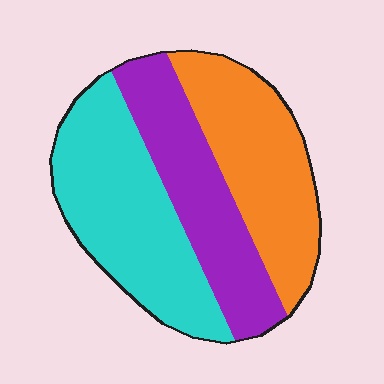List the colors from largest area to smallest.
From largest to smallest: cyan, orange, purple.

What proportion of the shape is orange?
Orange covers 32% of the shape.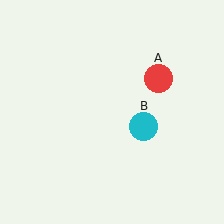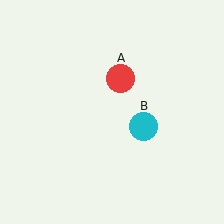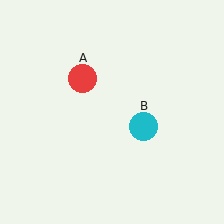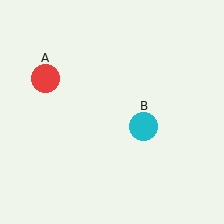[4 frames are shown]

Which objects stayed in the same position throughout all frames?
Cyan circle (object B) remained stationary.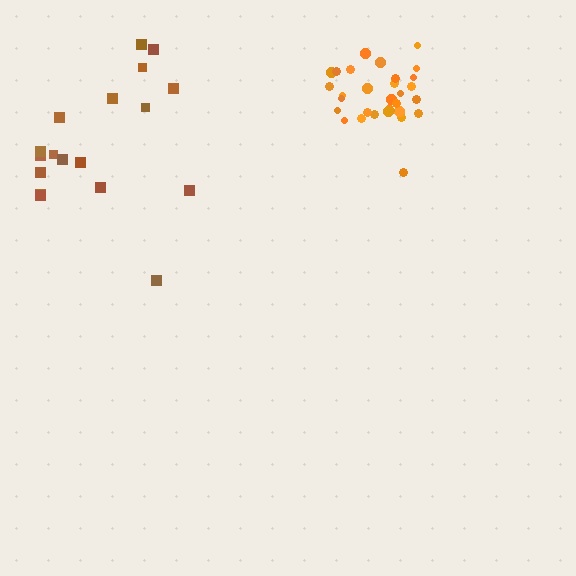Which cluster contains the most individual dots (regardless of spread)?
Orange (33).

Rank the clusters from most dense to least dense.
orange, brown.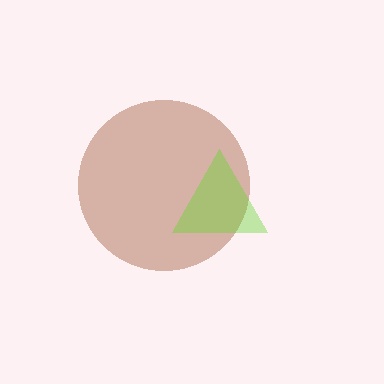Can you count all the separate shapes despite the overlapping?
Yes, there are 2 separate shapes.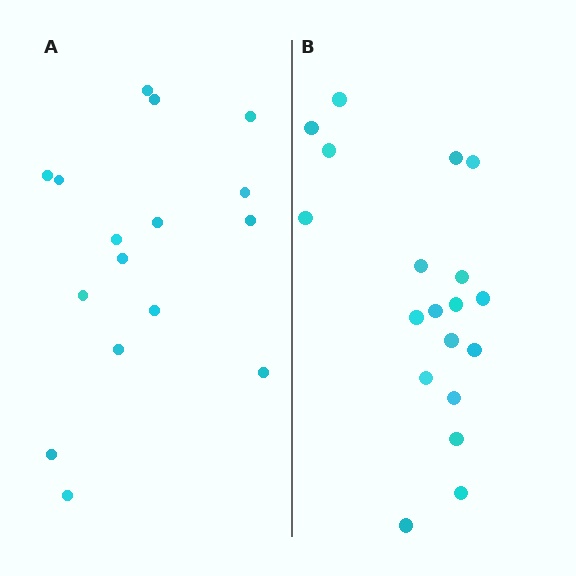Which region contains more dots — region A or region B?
Region B (the right region) has more dots.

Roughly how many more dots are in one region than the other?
Region B has just a few more — roughly 2 or 3 more dots than region A.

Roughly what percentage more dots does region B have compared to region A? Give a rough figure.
About 20% more.